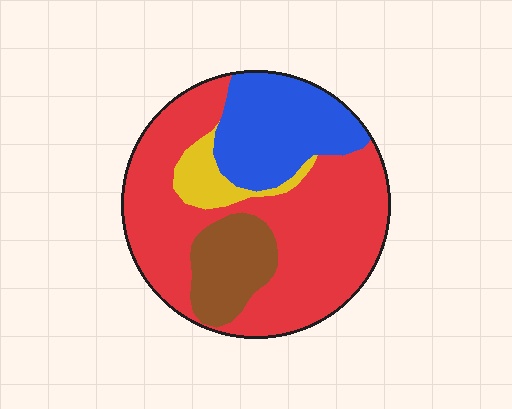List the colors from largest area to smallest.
From largest to smallest: red, blue, brown, yellow.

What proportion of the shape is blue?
Blue takes up about one fifth (1/5) of the shape.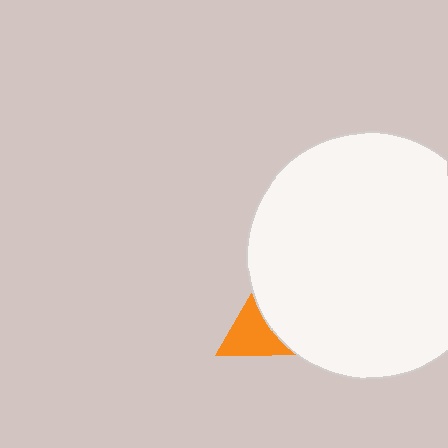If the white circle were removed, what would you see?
You would see the complete orange triangle.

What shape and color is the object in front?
The object in front is a white circle.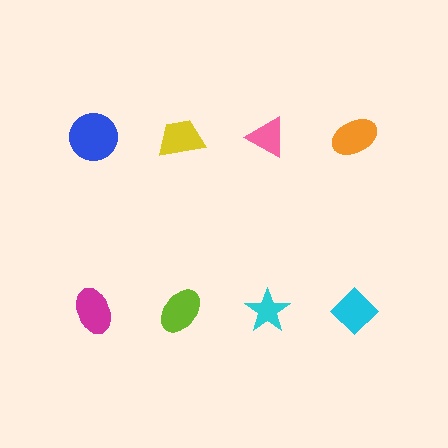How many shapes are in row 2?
4 shapes.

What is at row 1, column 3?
A pink triangle.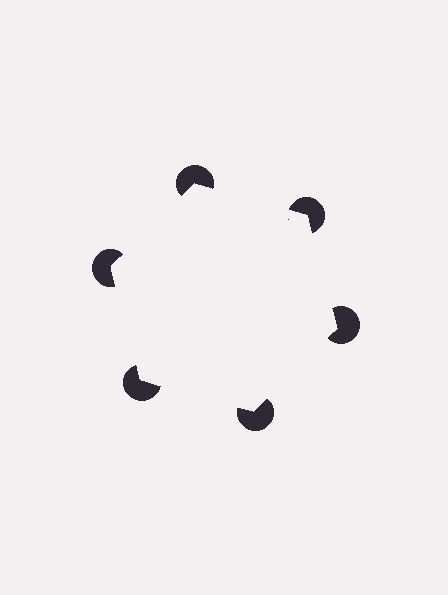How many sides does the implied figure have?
6 sides.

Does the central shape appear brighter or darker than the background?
It typically appears slightly brighter than the background, even though no actual brightness change is drawn.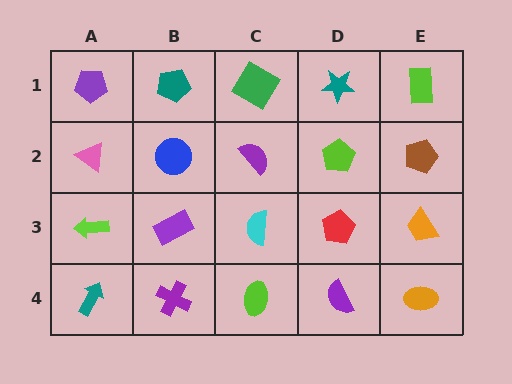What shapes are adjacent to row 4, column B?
A purple rectangle (row 3, column B), a teal arrow (row 4, column A), a lime ellipse (row 4, column C).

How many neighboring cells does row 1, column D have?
3.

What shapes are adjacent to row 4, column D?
A red pentagon (row 3, column D), a lime ellipse (row 4, column C), an orange ellipse (row 4, column E).